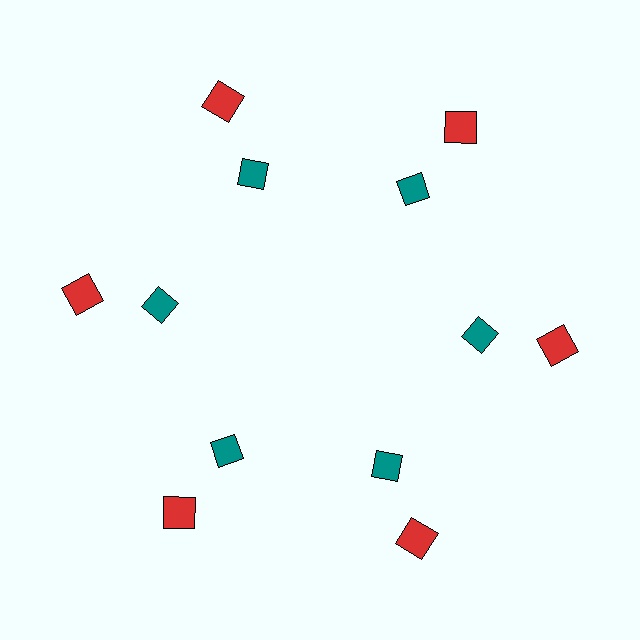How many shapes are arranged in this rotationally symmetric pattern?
There are 12 shapes, arranged in 6 groups of 2.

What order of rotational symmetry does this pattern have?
This pattern has 6-fold rotational symmetry.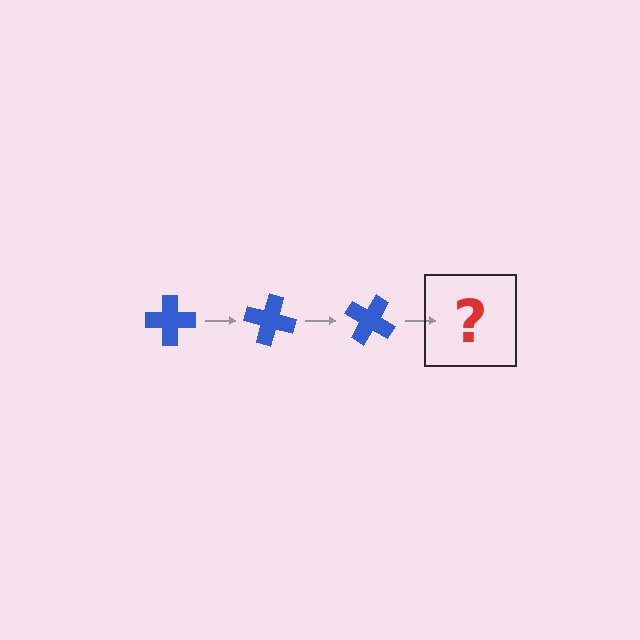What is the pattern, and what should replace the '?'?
The pattern is that the cross rotates 15 degrees each step. The '?' should be a blue cross rotated 45 degrees.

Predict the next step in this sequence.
The next step is a blue cross rotated 45 degrees.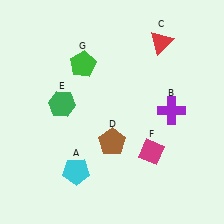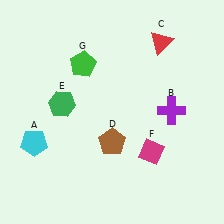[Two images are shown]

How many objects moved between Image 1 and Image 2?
1 object moved between the two images.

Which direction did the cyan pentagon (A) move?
The cyan pentagon (A) moved left.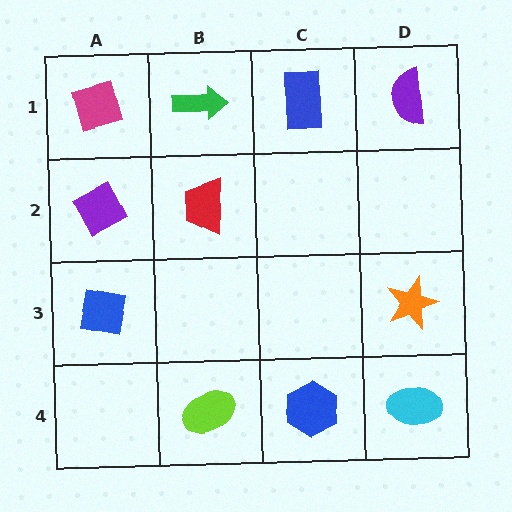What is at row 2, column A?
A purple diamond.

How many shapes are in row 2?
2 shapes.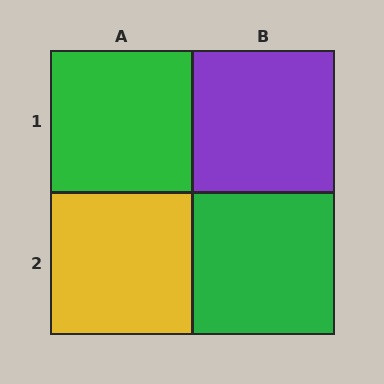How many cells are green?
2 cells are green.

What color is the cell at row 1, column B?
Purple.